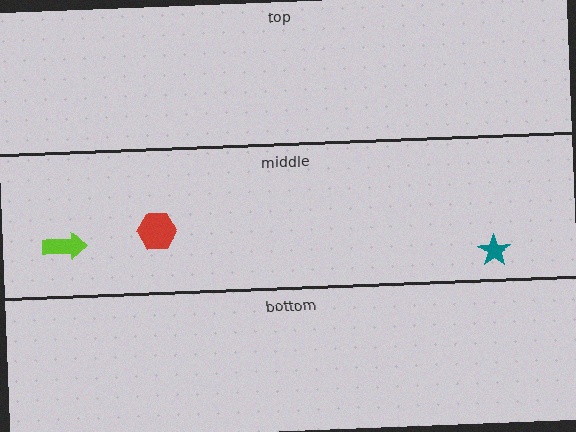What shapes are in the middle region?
The red hexagon, the lime arrow, the teal star.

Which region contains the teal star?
The middle region.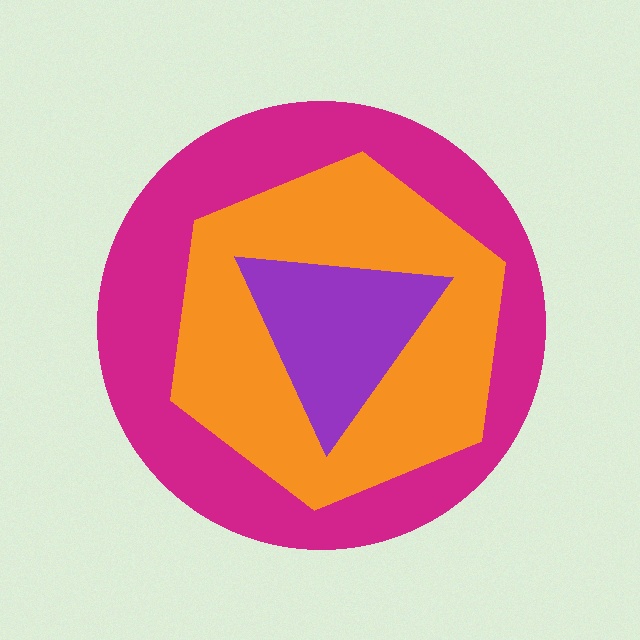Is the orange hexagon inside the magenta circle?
Yes.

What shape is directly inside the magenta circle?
The orange hexagon.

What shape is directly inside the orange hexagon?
The purple triangle.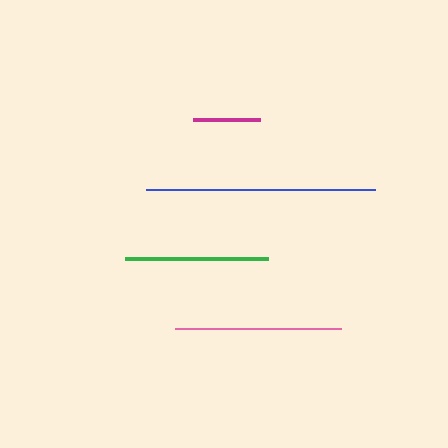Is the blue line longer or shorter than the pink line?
The blue line is longer than the pink line.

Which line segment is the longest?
The blue line is the longest at approximately 229 pixels.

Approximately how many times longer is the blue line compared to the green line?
The blue line is approximately 1.6 times the length of the green line.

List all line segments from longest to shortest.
From longest to shortest: blue, pink, green, magenta.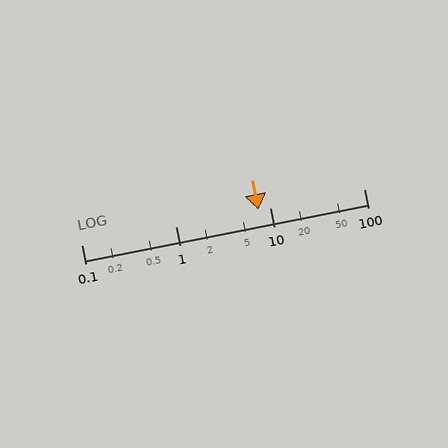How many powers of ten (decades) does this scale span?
The scale spans 3 decades, from 0.1 to 100.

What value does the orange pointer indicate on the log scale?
The pointer indicates approximately 7.6.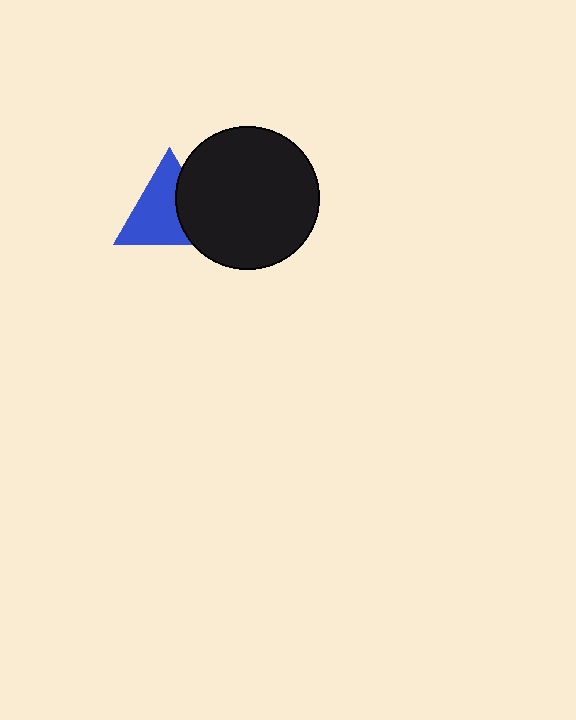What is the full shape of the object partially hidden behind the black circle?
The partially hidden object is a blue triangle.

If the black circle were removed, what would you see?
You would see the complete blue triangle.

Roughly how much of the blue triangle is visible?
Most of it is visible (roughly 66%).